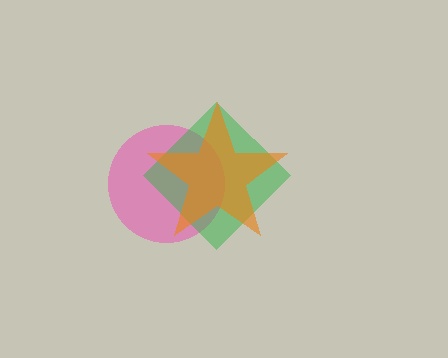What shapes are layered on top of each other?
The layered shapes are: a pink circle, a green diamond, an orange star.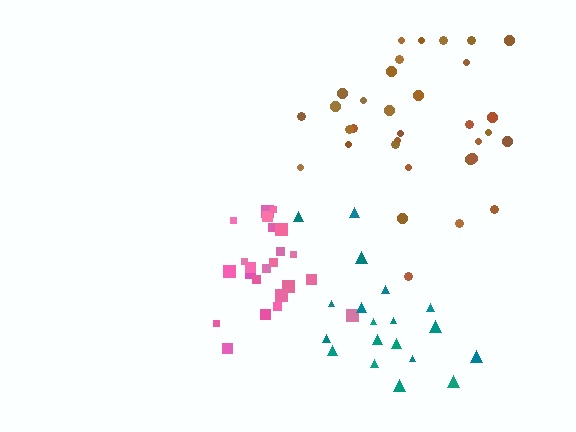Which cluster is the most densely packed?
Pink.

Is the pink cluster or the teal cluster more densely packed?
Pink.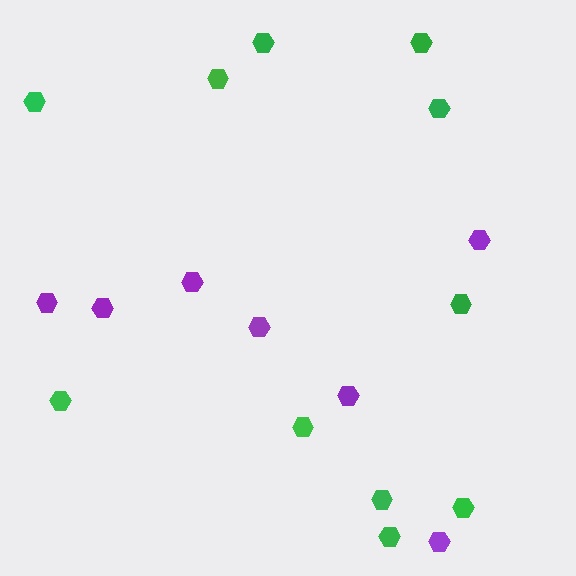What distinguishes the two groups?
There are 2 groups: one group of green hexagons (11) and one group of purple hexagons (7).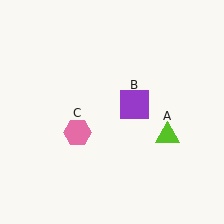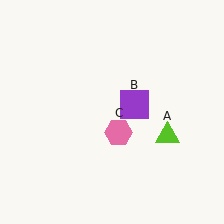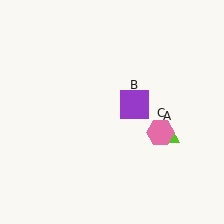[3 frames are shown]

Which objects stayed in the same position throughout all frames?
Lime triangle (object A) and purple square (object B) remained stationary.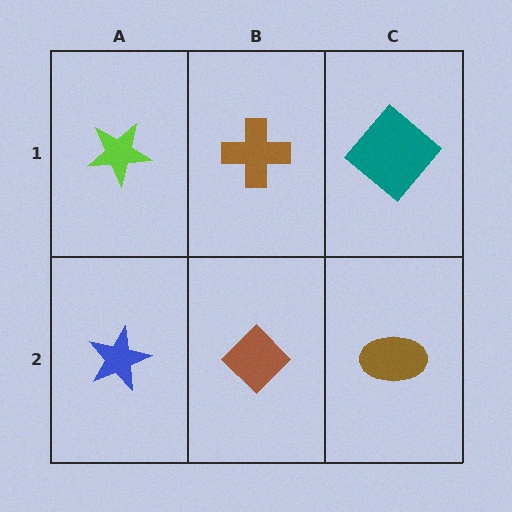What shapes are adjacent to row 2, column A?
A lime star (row 1, column A), a brown diamond (row 2, column B).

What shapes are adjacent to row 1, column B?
A brown diamond (row 2, column B), a lime star (row 1, column A), a teal diamond (row 1, column C).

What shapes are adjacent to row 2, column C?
A teal diamond (row 1, column C), a brown diamond (row 2, column B).